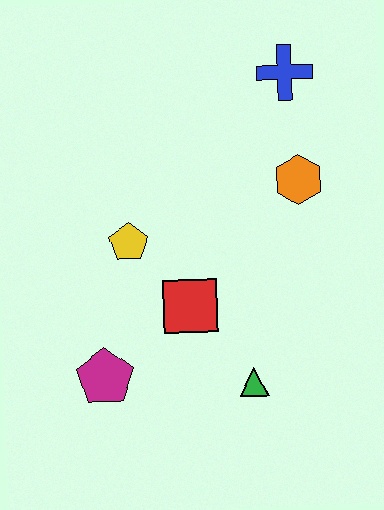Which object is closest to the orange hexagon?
The blue cross is closest to the orange hexagon.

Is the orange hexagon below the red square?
No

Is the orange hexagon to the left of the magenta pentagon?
No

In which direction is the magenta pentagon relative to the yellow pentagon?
The magenta pentagon is below the yellow pentagon.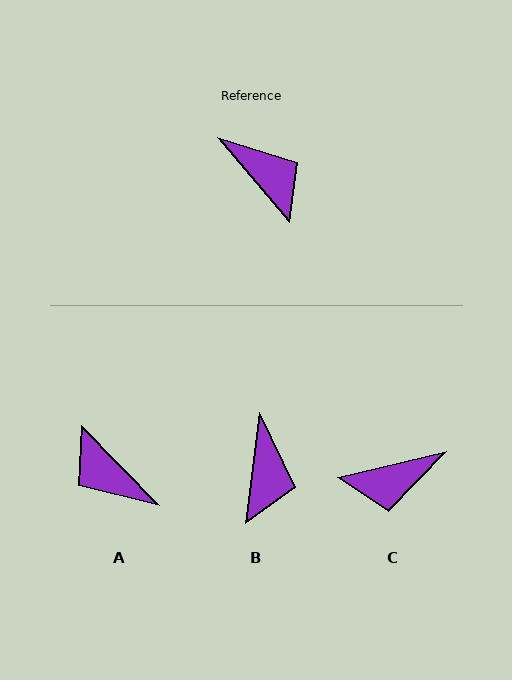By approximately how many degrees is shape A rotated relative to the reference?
Approximately 176 degrees clockwise.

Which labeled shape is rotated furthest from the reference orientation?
A, about 176 degrees away.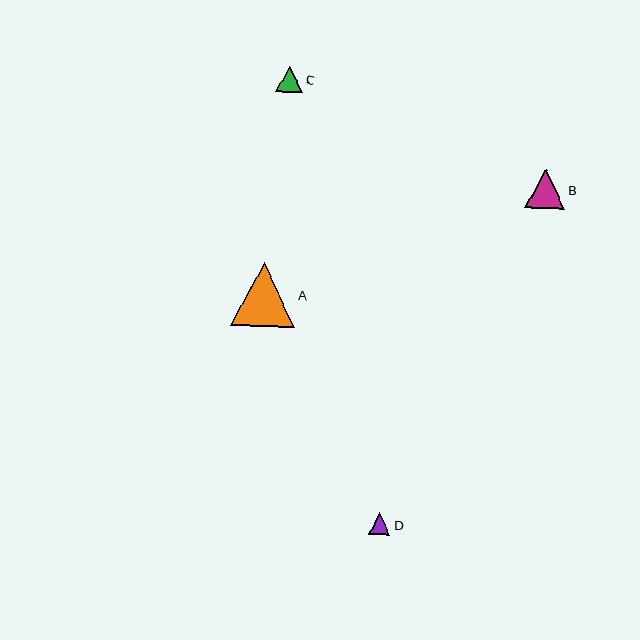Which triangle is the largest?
Triangle A is the largest with a size of approximately 64 pixels.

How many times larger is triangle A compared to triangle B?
Triangle A is approximately 1.6 times the size of triangle B.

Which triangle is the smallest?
Triangle D is the smallest with a size of approximately 22 pixels.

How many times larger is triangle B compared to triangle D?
Triangle B is approximately 1.8 times the size of triangle D.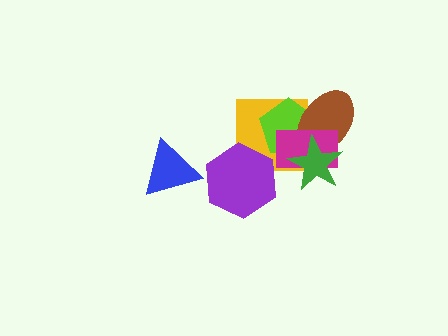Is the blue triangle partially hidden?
No, no other shape covers it.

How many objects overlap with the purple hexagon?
1 object overlaps with the purple hexagon.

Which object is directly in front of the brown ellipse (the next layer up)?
The magenta rectangle is directly in front of the brown ellipse.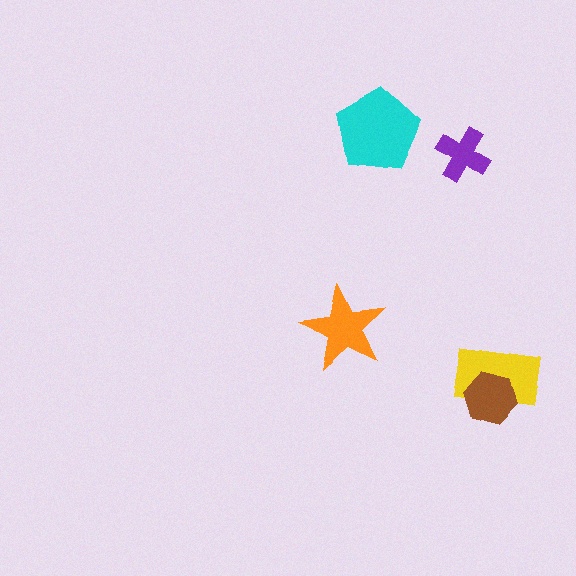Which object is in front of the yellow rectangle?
The brown hexagon is in front of the yellow rectangle.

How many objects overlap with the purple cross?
0 objects overlap with the purple cross.